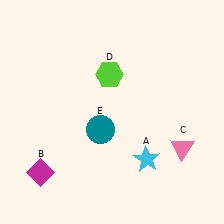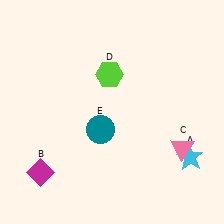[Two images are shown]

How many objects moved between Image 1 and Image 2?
1 object moved between the two images.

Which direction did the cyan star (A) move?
The cyan star (A) moved right.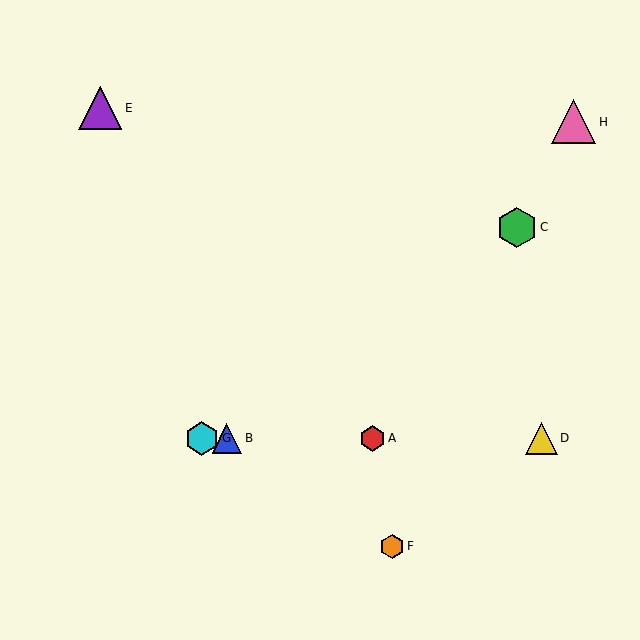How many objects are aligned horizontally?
4 objects (A, B, D, G) are aligned horizontally.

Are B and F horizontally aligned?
No, B is at y≈438 and F is at y≈546.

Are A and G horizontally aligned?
Yes, both are at y≈438.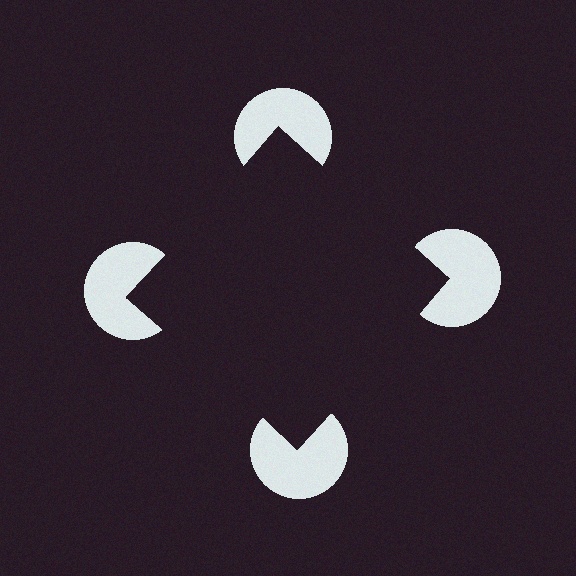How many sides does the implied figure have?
4 sides.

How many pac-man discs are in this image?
There are 4 — one at each vertex of the illusory square.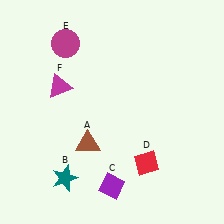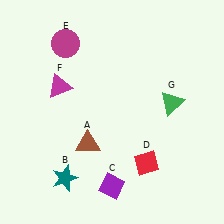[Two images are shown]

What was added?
A green triangle (G) was added in Image 2.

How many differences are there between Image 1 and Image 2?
There is 1 difference between the two images.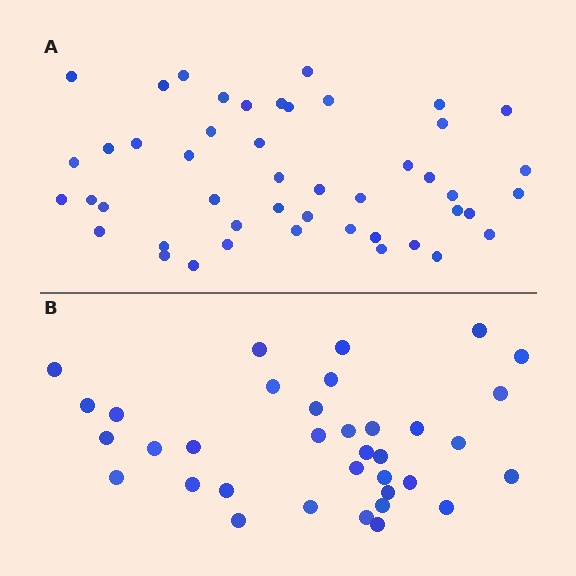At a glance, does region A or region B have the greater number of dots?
Region A (the top region) has more dots.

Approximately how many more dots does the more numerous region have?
Region A has roughly 12 or so more dots than region B.